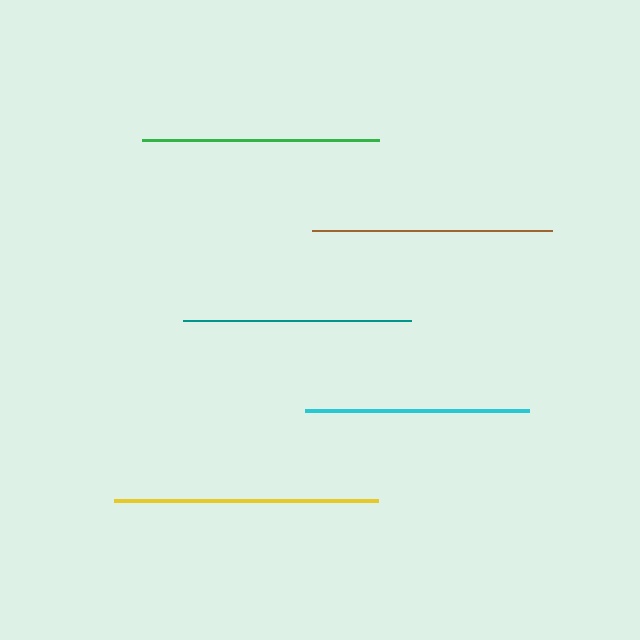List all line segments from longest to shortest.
From longest to shortest: yellow, brown, green, teal, cyan.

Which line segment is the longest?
The yellow line is the longest at approximately 264 pixels.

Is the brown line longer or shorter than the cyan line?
The brown line is longer than the cyan line.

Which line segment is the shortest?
The cyan line is the shortest at approximately 225 pixels.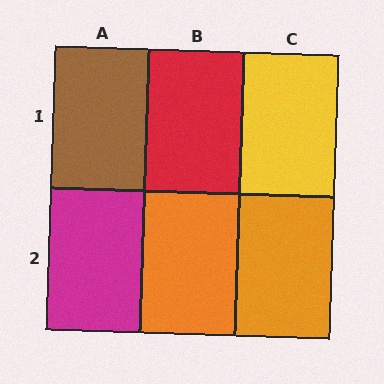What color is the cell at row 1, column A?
Brown.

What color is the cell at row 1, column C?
Yellow.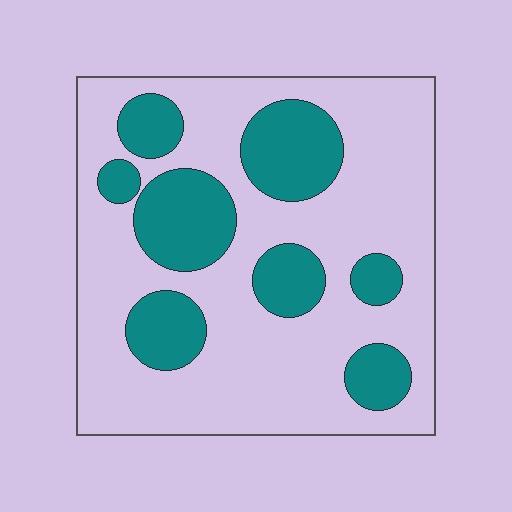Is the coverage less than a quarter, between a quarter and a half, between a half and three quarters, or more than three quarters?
Between a quarter and a half.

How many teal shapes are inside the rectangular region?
8.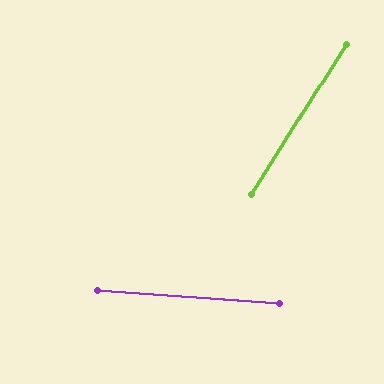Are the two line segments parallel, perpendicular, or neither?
Neither parallel nor perpendicular — they differ by about 62°.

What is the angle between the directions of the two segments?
Approximately 62 degrees.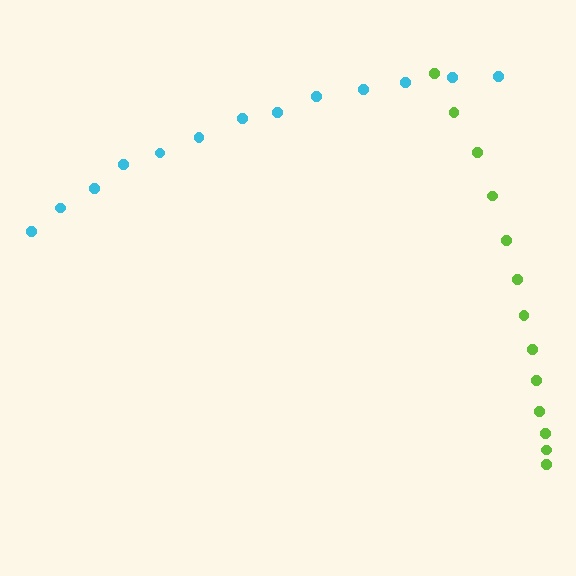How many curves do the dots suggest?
There are 2 distinct paths.